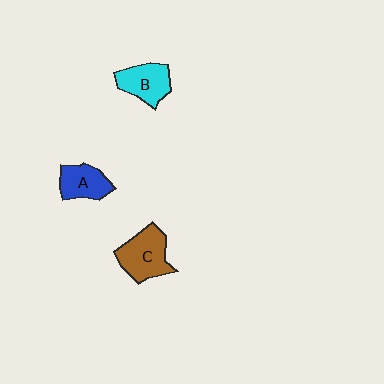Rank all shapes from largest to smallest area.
From largest to smallest: C (brown), B (cyan), A (blue).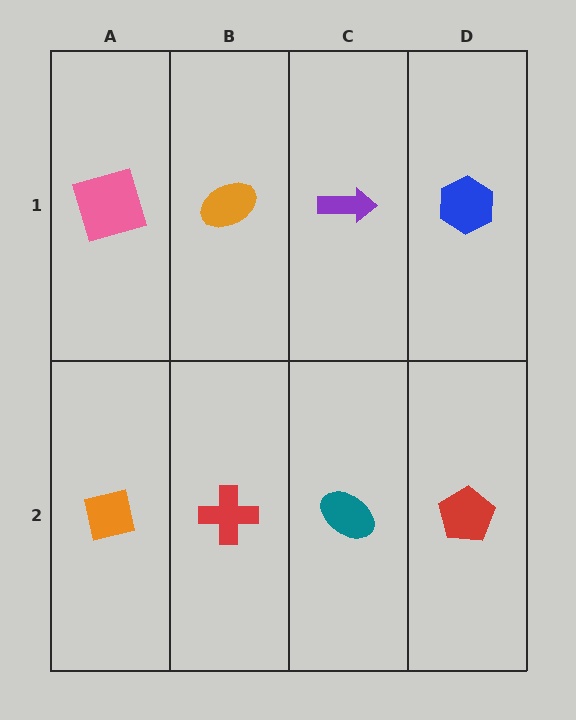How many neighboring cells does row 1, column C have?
3.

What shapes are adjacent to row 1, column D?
A red pentagon (row 2, column D), a purple arrow (row 1, column C).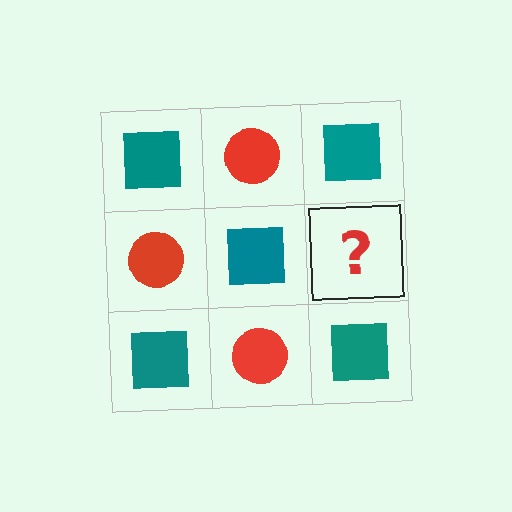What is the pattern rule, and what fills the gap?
The rule is that it alternates teal square and red circle in a checkerboard pattern. The gap should be filled with a red circle.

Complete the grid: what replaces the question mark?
The question mark should be replaced with a red circle.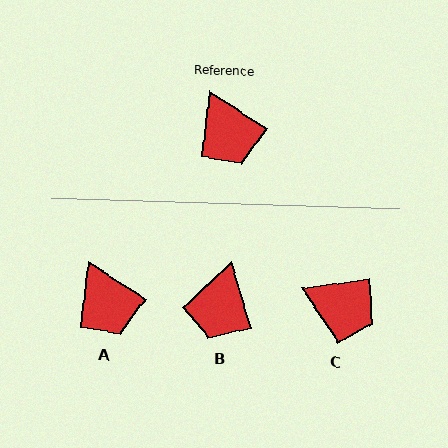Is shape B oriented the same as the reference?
No, it is off by about 40 degrees.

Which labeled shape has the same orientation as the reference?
A.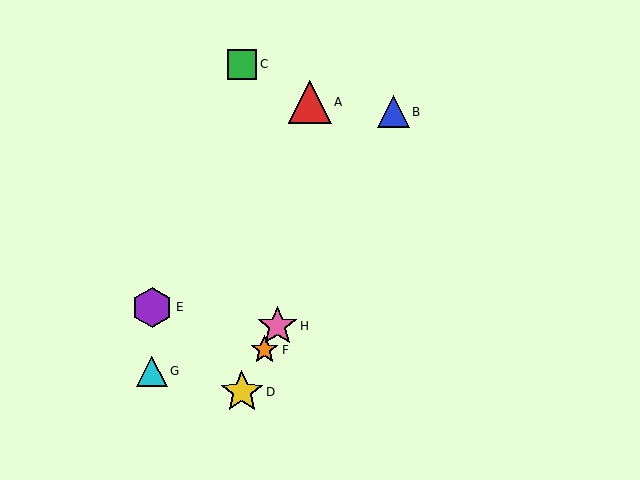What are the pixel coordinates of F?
Object F is at (265, 350).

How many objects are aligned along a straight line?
4 objects (B, D, F, H) are aligned along a straight line.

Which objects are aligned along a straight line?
Objects B, D, F, H are aligned along a straight line.